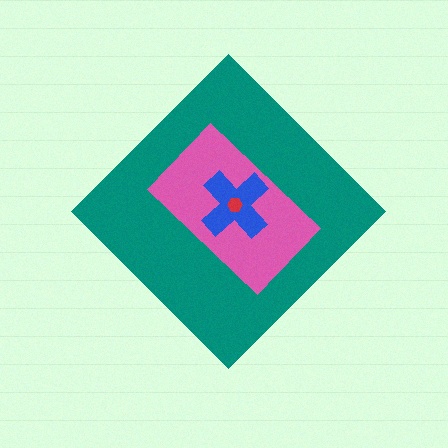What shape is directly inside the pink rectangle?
The blue cross.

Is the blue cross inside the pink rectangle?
Yes.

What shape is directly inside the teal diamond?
The pink rectangle.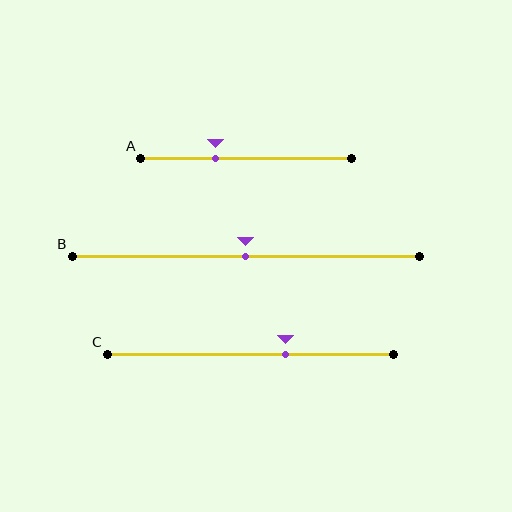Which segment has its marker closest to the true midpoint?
Segment B has its marker closest to the true midpoint.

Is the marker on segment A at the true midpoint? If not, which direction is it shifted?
No, the marker on segment A is shifted to the left by about 15% of the segment length.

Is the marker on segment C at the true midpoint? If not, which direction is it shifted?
No, the marker on segment C is shifted to the right by about 12% of the segment length.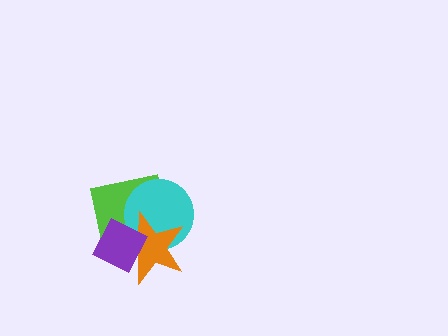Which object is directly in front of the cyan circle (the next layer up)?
The orange star is directly in front of the cyan circle.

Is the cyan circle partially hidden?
Yes, it is partially covered by another shape.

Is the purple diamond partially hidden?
No, no other shape covers it.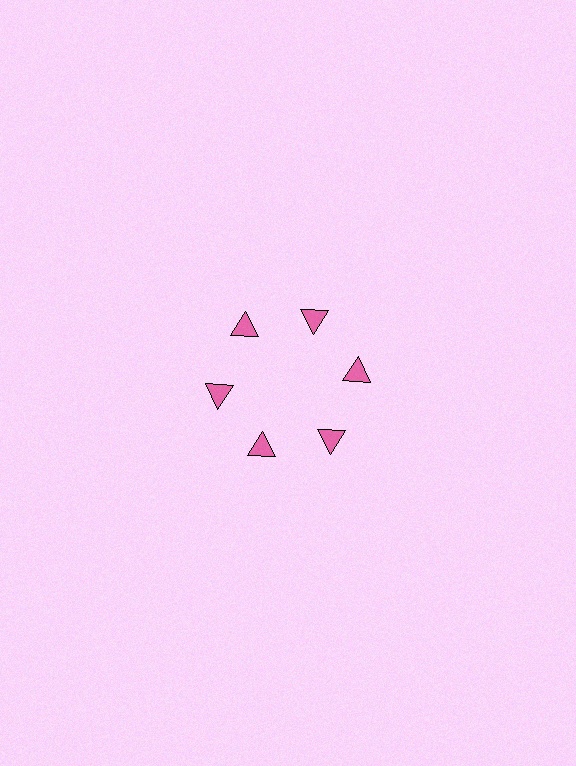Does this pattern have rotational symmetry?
Yes, this pattern has 6-fold rotational symmetry. It looks the same after rotating 60 degrees around the center.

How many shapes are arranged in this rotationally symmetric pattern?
There are 6 shapes, arranged in 6 groups of 1.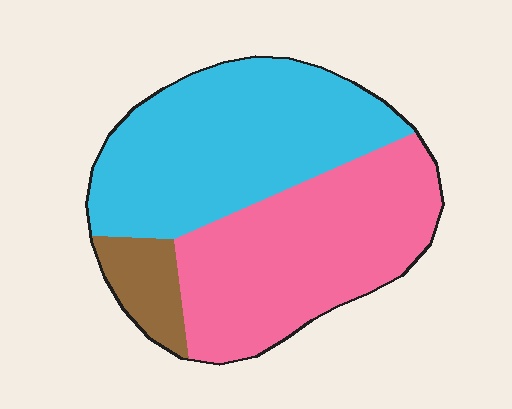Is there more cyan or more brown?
Cyan.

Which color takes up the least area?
Brown, at roughly 10%.